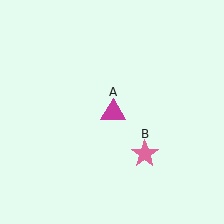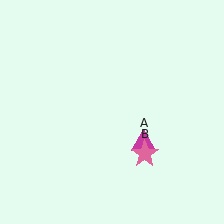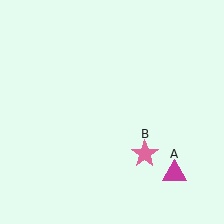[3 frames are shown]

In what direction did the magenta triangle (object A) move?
The magenta triangle (object A) moved down and to the right.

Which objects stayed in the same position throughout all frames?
Pink star (object B) remained stationary.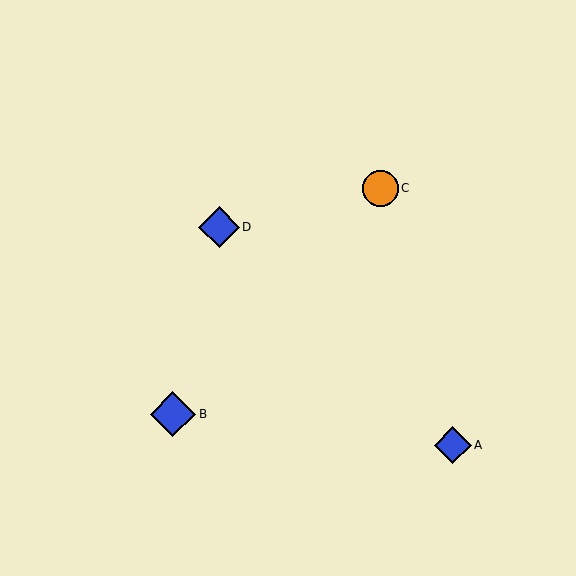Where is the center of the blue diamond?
The center of the blue diamond is at (453, 445).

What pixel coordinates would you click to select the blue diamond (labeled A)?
Click at (453, 445) to select the blue diamond A.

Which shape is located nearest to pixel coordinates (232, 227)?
The blue diamond (labeled D) at (219, 227) is nearest to that location.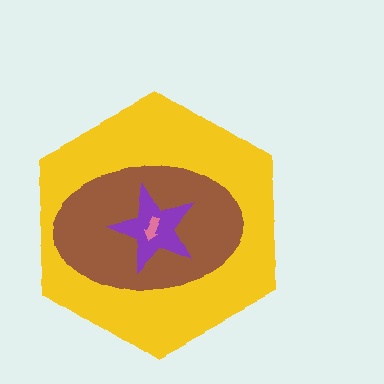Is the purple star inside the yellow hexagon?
Yes.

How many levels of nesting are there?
4.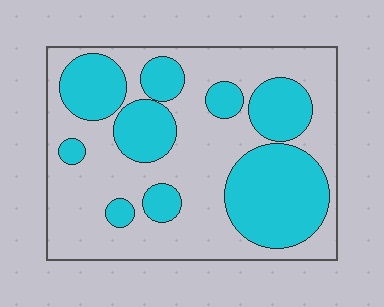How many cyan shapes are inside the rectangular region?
9.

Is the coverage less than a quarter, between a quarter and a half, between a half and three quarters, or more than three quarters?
Between a quarter and a half.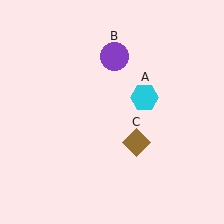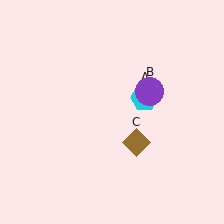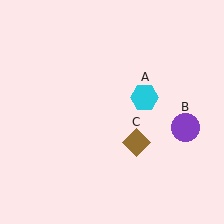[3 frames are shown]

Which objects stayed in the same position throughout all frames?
Cyan hexagon (object A) and brown diamond (object C) remained stationary.